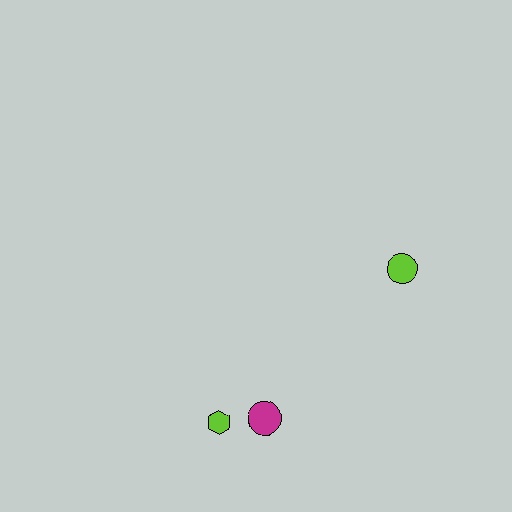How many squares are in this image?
There are no squares.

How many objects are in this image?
There are 3 objects.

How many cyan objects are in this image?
There are no cyan objects.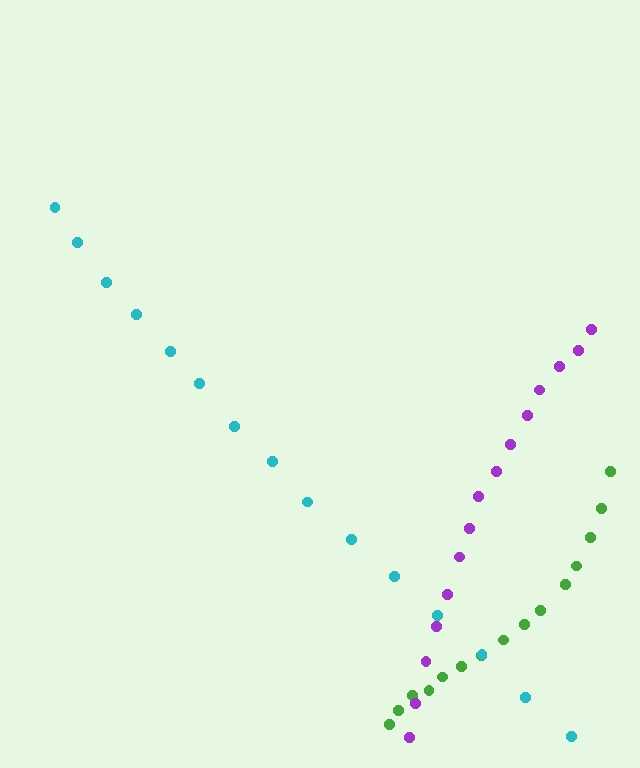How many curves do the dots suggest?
There are 3 distinct paths.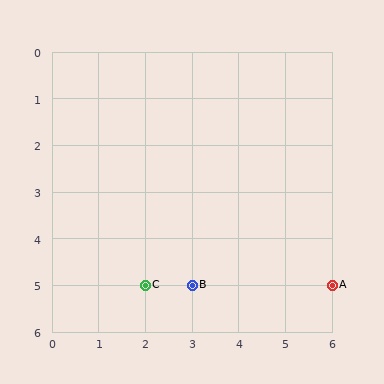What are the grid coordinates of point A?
Point A is at grid coordinates (6, 5).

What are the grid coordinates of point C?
Point C is at grid coordinates (2, 5).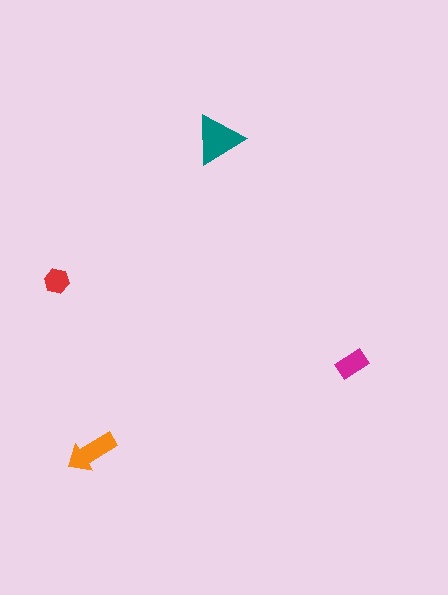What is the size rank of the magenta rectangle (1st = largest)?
3rd.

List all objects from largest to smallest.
The teal triangle, the orange arrow, the magenta rectangle, the red hexagon.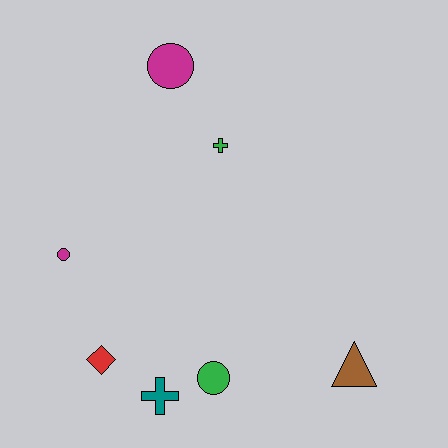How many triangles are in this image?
There is 1 triangle.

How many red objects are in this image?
There is 1 red object.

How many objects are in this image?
There are 7 objects.